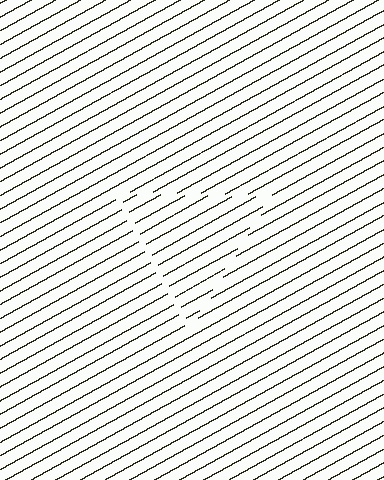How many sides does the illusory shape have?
3 sides — the line-ends trace a triangle.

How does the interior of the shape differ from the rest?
The interior of the shape contains the same grating, shifted by half a period — the contour is defined by the phase discontinuity where line-ends from the inner and outer gratings abut.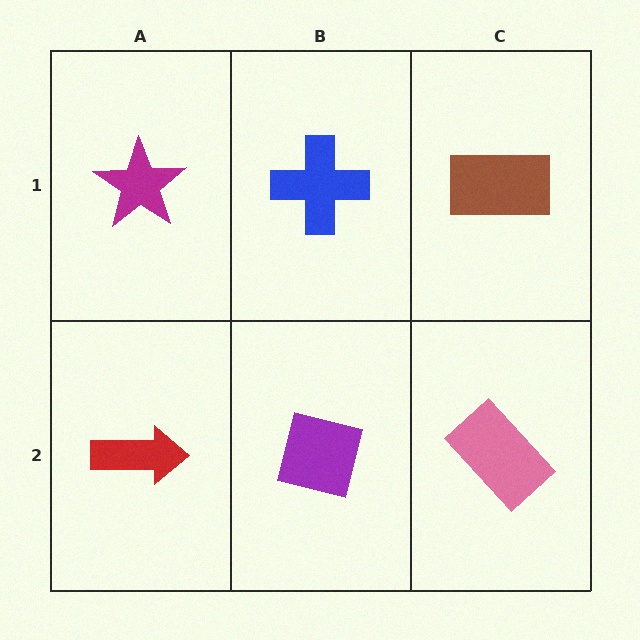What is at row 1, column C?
A brown rectangle.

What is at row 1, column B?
A blue cross.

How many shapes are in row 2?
3 shapes.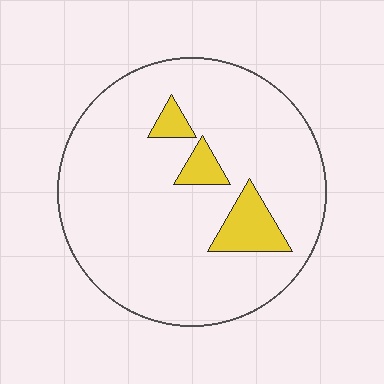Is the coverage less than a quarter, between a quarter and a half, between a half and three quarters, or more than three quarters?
Less than a quarter.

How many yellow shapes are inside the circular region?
3.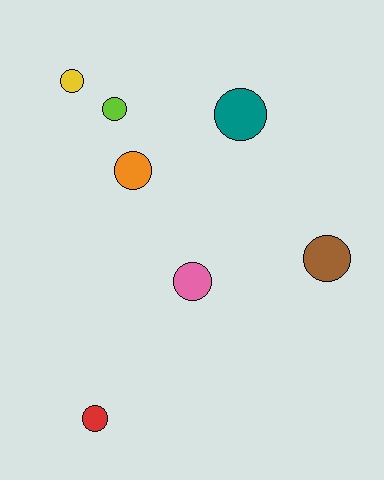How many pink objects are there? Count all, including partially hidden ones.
There is 1 pink object.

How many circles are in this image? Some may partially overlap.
There are 7 circles.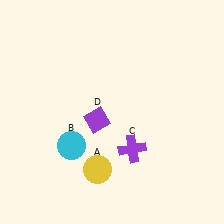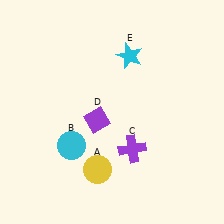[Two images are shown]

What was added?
A cyan star (E) was added in Image 2.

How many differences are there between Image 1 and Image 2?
There is 1 difference between the two images.